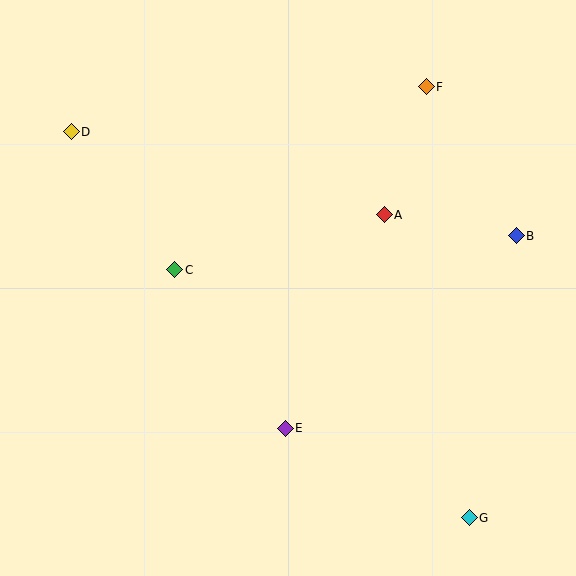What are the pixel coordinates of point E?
Point E is at (285, 428).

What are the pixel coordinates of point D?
Point D is at (71, 132).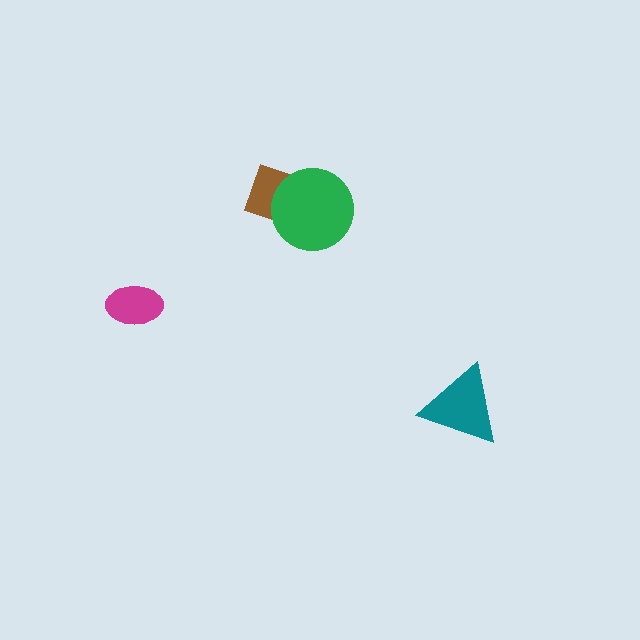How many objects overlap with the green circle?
1 object overlaps with the green circle.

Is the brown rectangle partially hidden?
Yes, it is partially covered by another shape.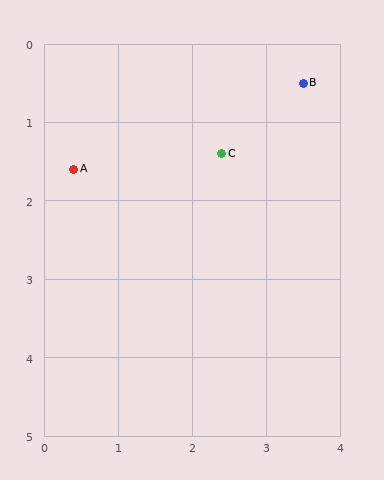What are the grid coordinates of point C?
Point C is at approximately (2.4, 1.4).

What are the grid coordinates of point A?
Point A is at approximately (0.4, 1.6).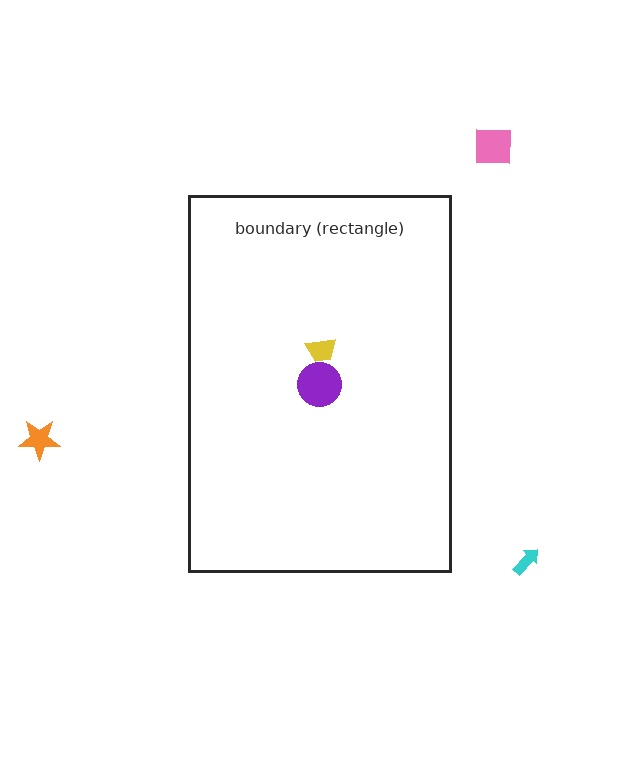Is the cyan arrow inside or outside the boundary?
Outside.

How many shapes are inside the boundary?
2 inside, 3 outside.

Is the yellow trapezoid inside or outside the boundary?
Inside.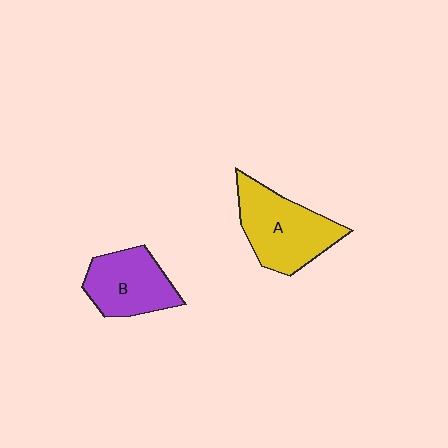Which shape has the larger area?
Shape A (yellow).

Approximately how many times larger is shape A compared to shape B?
Approximately 1.2 times.